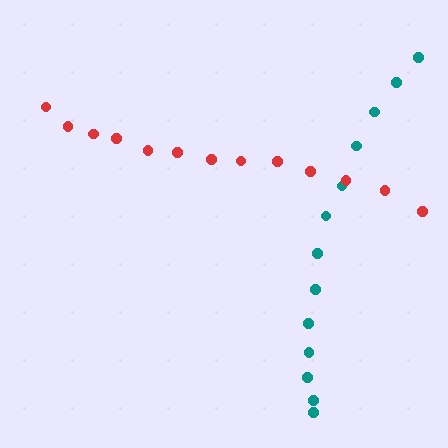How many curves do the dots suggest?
There are 2 distinct paths.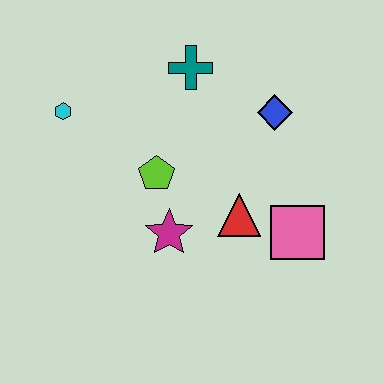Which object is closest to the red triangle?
The pink square is closest to the red triangle.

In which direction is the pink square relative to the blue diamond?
The pink square is below the blue diamond.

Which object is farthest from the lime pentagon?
The pink square is farthest from the lime pentagon.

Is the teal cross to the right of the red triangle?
No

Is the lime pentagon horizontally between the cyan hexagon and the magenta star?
Yes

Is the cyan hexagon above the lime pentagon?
Yes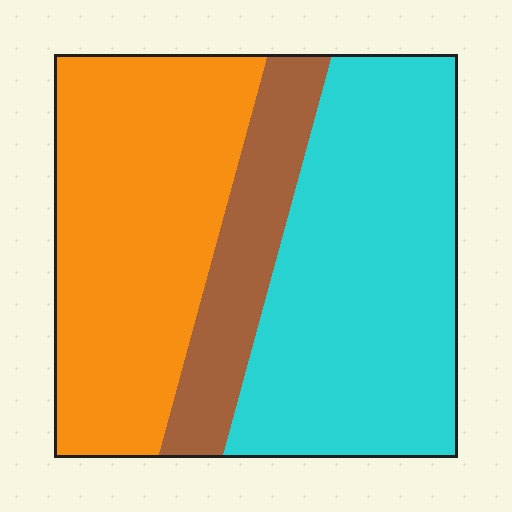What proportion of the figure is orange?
Orange covers 39% of the figure.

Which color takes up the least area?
Brown, at roughly 15%.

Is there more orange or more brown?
Orange.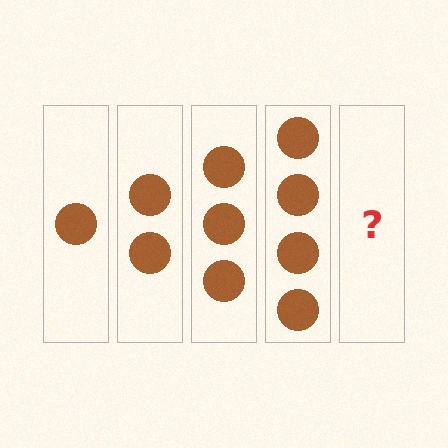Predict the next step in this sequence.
The next step is 5 circles.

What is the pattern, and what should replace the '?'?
The pattern is that each step adds one more circle. The '?' should be 5 circles.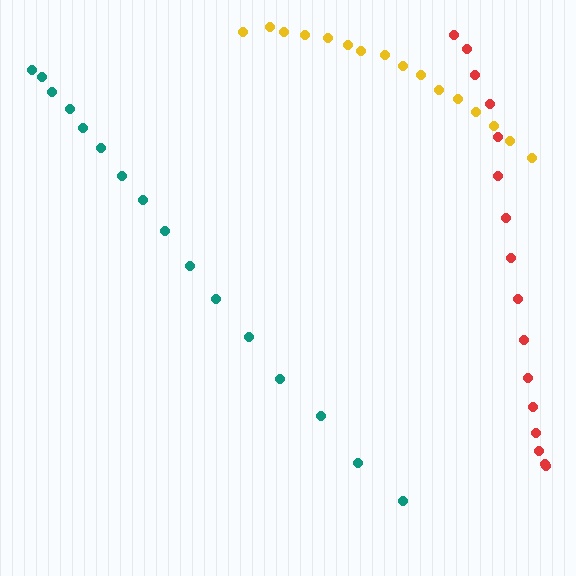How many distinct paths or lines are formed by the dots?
There are 3 distinct paths.